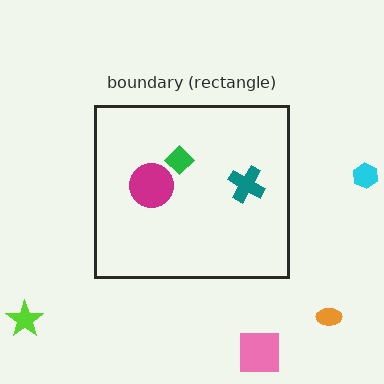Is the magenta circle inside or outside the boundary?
Inside.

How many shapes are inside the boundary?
3 inside, 4 outside.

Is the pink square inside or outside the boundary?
Outside.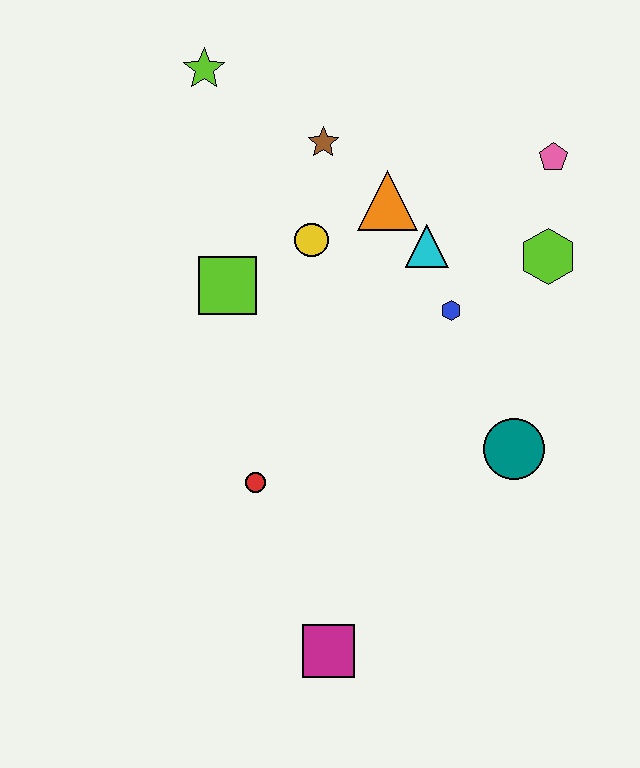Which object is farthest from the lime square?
The magenta square is farthest from the lime square.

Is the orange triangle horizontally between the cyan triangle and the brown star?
Yes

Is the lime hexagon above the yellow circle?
No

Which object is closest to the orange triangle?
The cyan triangle is closest to the orange triangle.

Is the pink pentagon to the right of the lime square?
Yes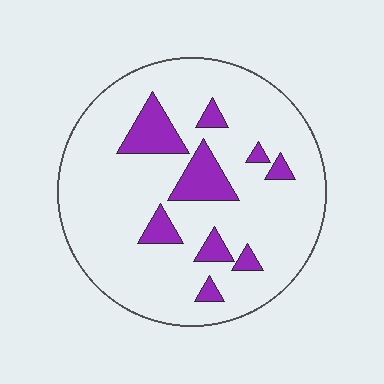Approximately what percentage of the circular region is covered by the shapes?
Approximately 15%.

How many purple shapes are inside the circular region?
9.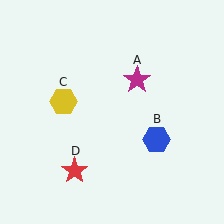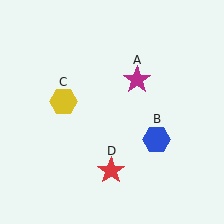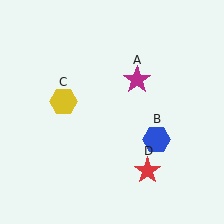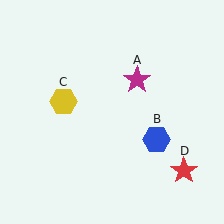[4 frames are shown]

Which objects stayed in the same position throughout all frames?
Magenta star (object A) and blue hexagon (object B) and yellow hexagon (object C) remained stationary.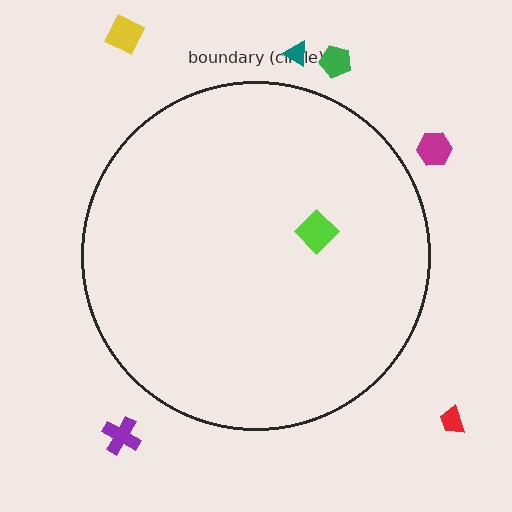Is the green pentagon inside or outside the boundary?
Outside.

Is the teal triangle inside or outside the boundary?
Outside.